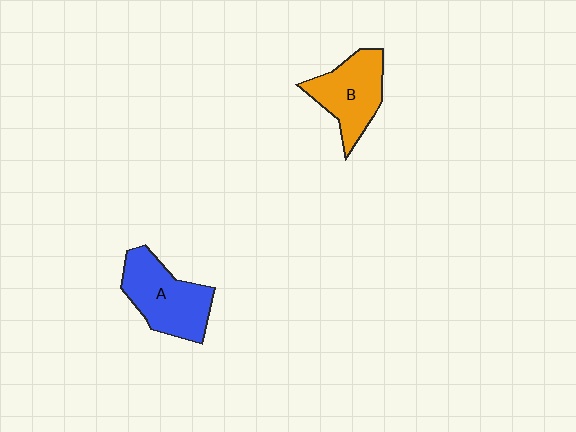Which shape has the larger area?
Shape A (blue).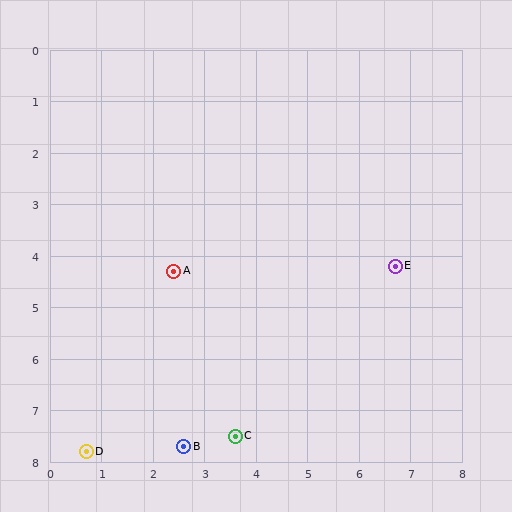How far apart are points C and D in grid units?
Points C and D are about 2.9 grid units apart.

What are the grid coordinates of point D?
Point D is at approximately (0.7, 7.8).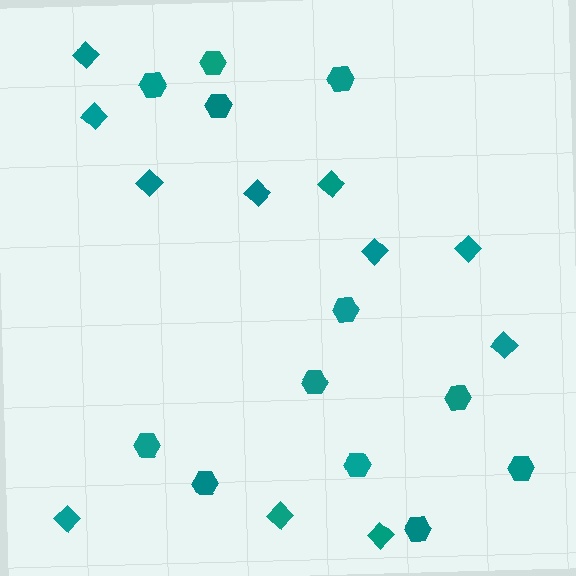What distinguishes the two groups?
There are 2 groups: one group of hexagons (12) and one group of diamonds (11).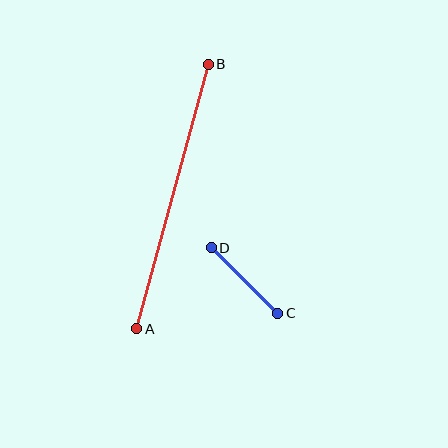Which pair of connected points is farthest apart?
Points A and B are farthest apart.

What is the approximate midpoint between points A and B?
The midpoint is at approximately (172, 196) pixels.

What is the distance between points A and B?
The distance is approximately 274 pixels.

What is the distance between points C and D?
The distance is approximately 94 pixels.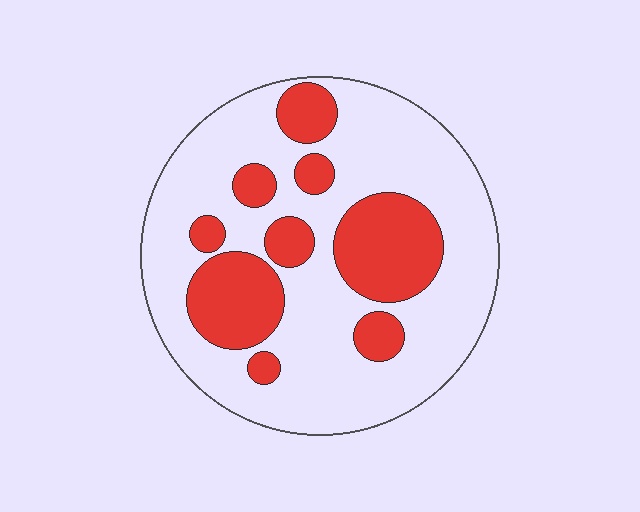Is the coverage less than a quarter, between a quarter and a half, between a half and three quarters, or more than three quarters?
Between a quarter and a half.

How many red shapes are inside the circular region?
9.